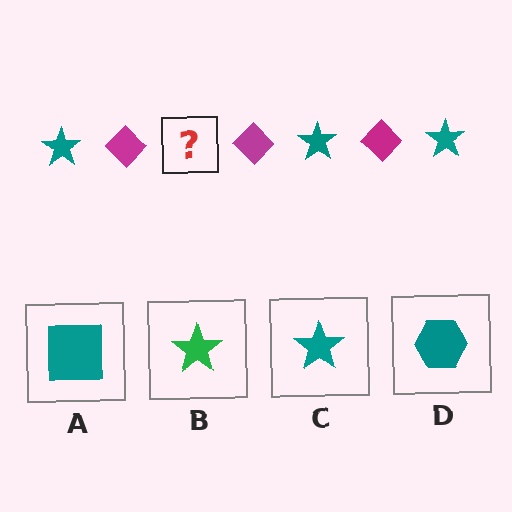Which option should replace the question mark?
Option C.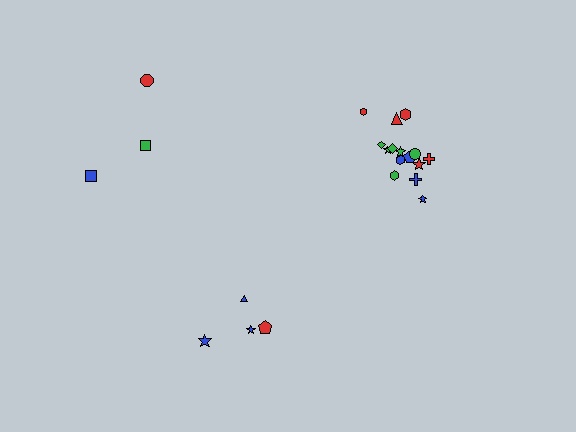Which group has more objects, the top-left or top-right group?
The top-right group.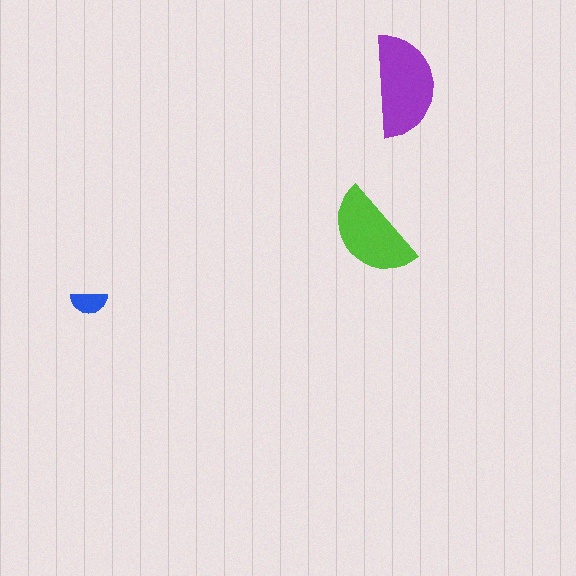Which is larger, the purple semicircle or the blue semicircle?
The purple one.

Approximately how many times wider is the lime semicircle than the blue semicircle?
About 2.5 times wider.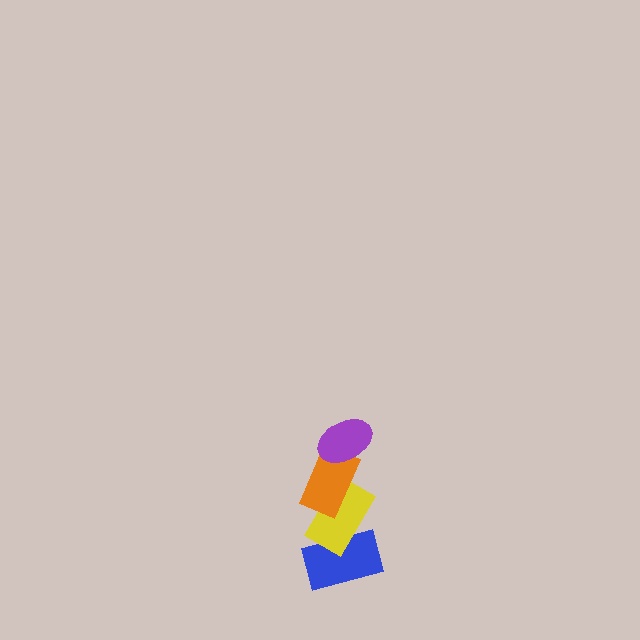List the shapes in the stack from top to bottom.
From top to bottom: the purple ellipse, the orange rectangle, the yellow rectangle, the blue rectangle.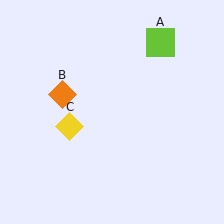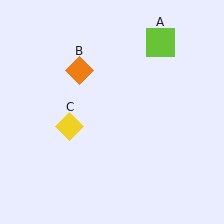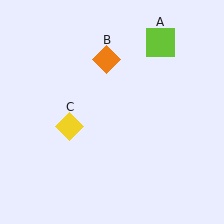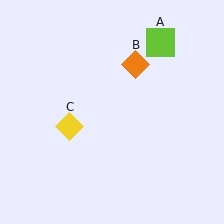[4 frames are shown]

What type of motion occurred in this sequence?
The orange diamond (object B) rotated clockwise around the center of the scene.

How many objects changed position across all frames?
1 object changed position: orange diamond (object B).